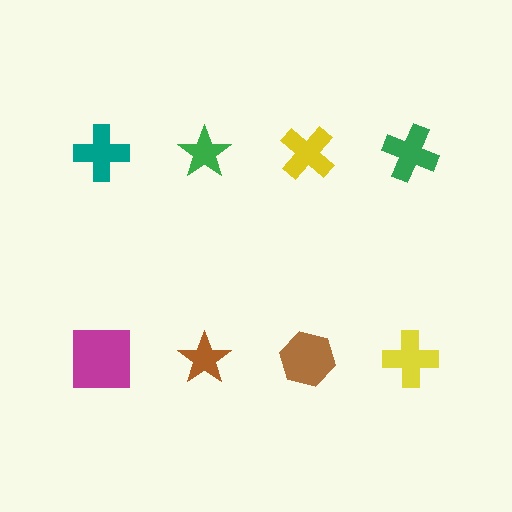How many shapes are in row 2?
4 shapes.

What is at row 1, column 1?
A teal cross.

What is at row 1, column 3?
A yellow cross.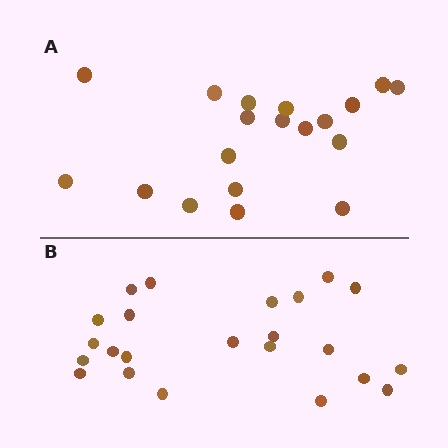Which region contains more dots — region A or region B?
Region B (the bottom region) has more dots.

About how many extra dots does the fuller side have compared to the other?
Region B has about 4 more dots than region A.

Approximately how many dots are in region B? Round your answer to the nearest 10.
About 20 dots. (The exact count is 23, which rounds to 20.)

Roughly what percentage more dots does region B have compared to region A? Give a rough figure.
About 20% more.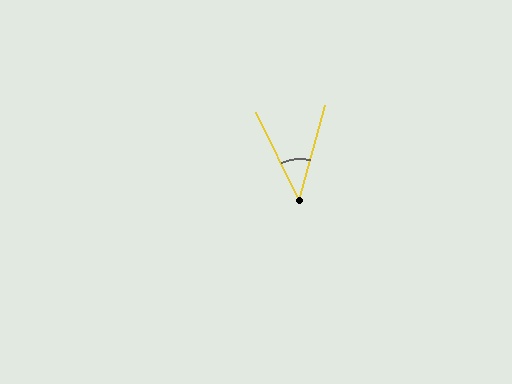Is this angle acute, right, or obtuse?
It is acute.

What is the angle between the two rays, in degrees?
Approximately 41 degrees.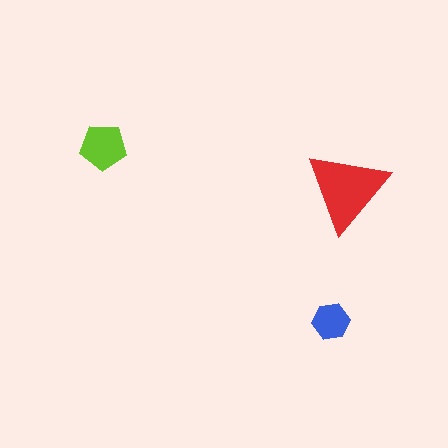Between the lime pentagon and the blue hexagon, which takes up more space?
The lime pentagon.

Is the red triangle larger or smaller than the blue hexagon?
Larger.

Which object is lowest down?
The blue hexagon is bottommost.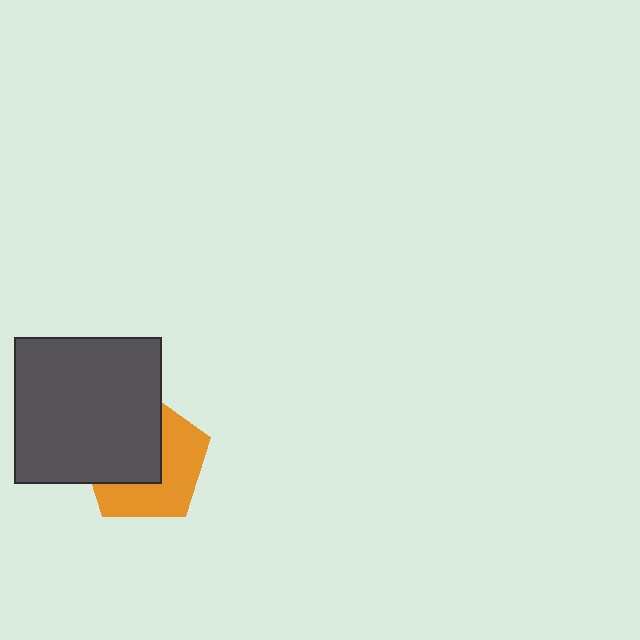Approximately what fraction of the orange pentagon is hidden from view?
Roughly 50% of the orange pentagon is hidden behind the dark gray square.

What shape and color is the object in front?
The object in front is a dark gray square.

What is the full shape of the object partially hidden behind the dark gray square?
The partially hidden object is an orange pentagon.